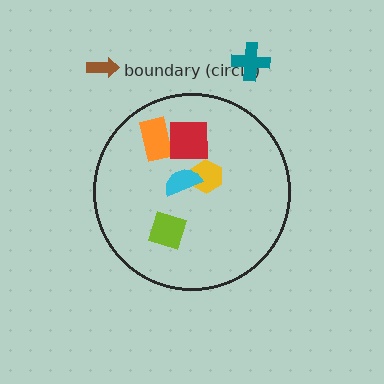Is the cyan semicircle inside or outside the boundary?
Inside.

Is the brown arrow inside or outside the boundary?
Outside.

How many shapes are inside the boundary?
5 inside, 2 outside.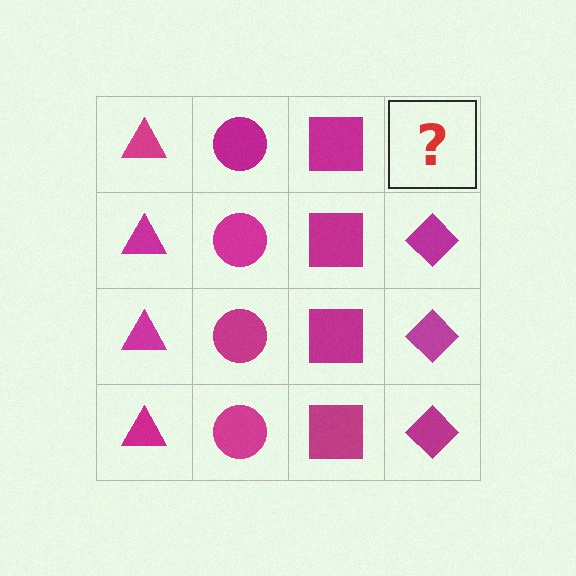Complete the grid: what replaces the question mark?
The question mark should be replaced with a magenta diamond.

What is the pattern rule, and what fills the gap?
The rule is that each column has a consistent shape. The gap should be filled with a magenta diamond.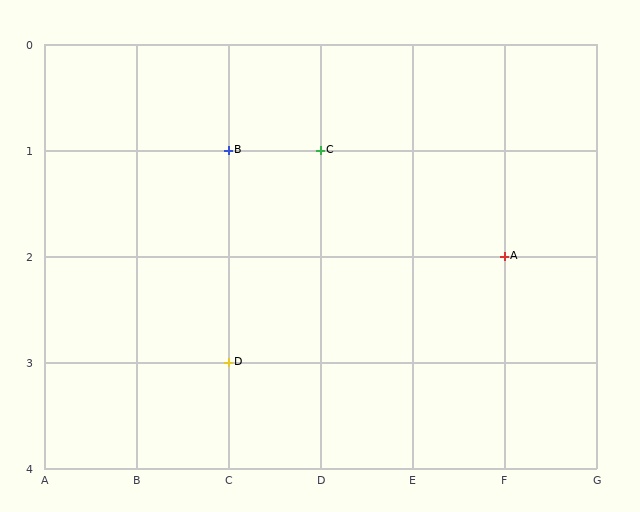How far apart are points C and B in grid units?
Points C and B are 1 column apart.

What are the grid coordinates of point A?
Point A is at grid coordinates (F, 2).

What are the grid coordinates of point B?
Point B is at grid coordinates (C, 1).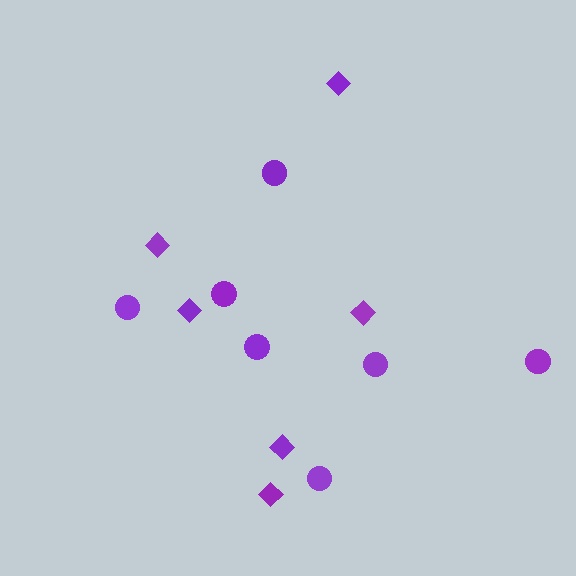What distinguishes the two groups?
There are 2 groups: one group of diamonds (6) and one group of circles (7).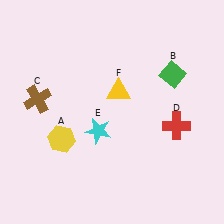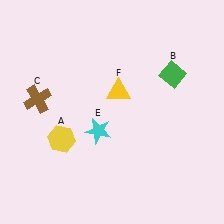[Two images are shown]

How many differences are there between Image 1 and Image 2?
There is 1 difference between the two images.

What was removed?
The red cross (D) was removed in Image 2.